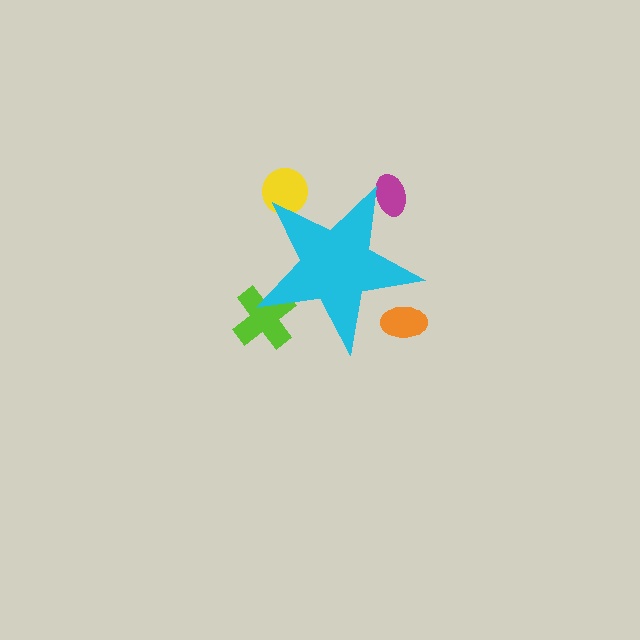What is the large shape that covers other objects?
A cyan star.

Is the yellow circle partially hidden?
Yes, the yellow circle is partially hidden behind the cyan star.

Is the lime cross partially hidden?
Yes, the lime cross is partially hidden behind the cyan star.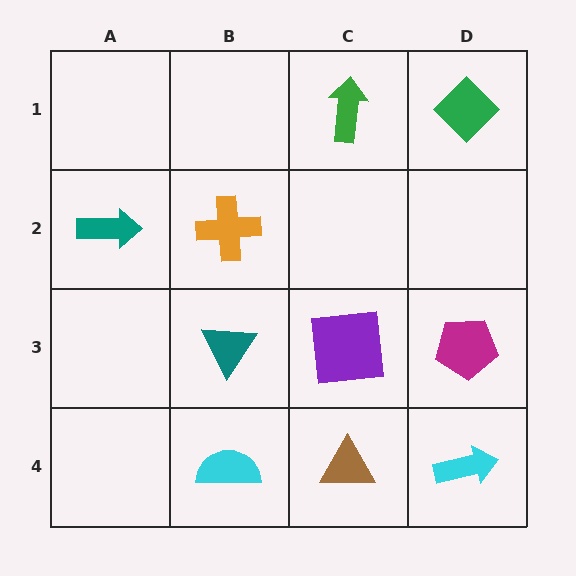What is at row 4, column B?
A cyan semicircle.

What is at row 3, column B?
A teal triangle.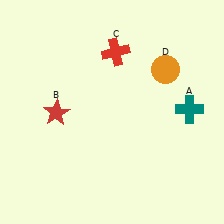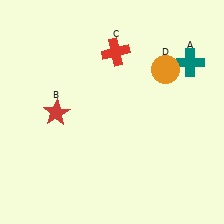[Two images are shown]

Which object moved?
The teal cross (A) moved up.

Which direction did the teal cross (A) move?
The teal cross (A) moved up.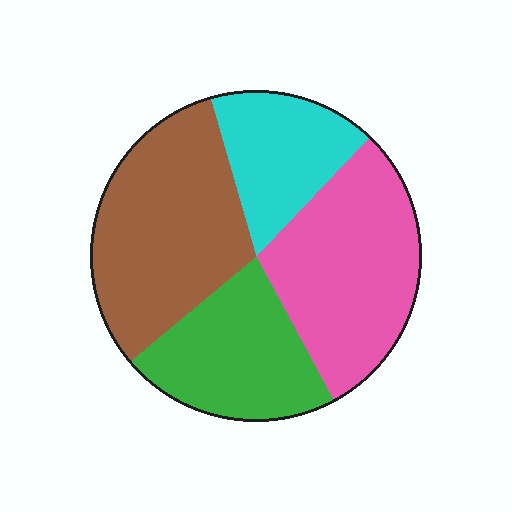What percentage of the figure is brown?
Brown takes up about one third (1/3) of the figure.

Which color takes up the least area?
Cyan, at roughly 15%.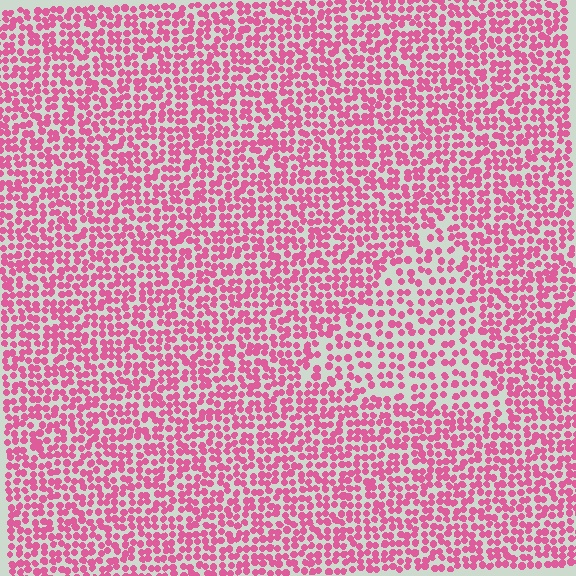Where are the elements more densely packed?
The elements are more densely packed outside the triangle boundary.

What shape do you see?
I see a triangle.